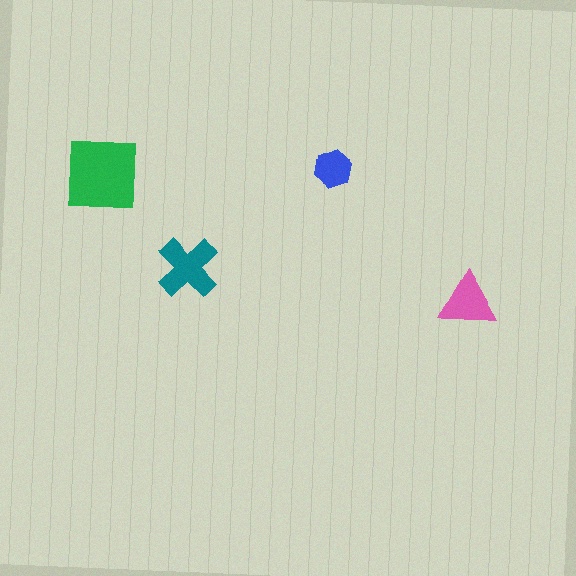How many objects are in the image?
There are 4 objects in the image.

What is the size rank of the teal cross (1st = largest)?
2nd.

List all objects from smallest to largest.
The blue hexagon, the pink triangle, the teal cross, the green square.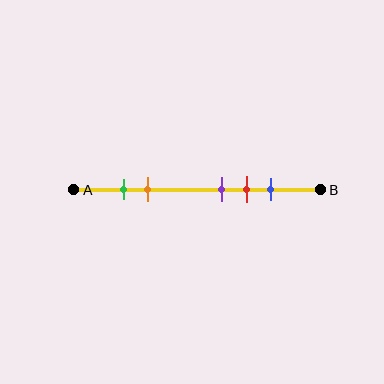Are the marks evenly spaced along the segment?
No, the marks are not evenly spaced.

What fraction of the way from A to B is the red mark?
The red mark is approximately 70% (0.7) of the way from A to B.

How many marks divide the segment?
There are 5 marks dividing the segment.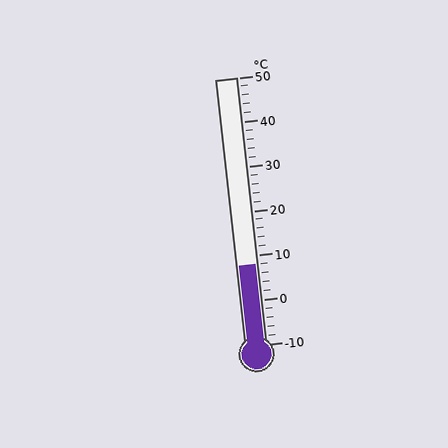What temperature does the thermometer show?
The thermometer shows approximately 8°C.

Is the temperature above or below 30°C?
The temperature is below 30°C.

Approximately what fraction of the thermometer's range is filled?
The thermometer is filled to approximately 30% of its range.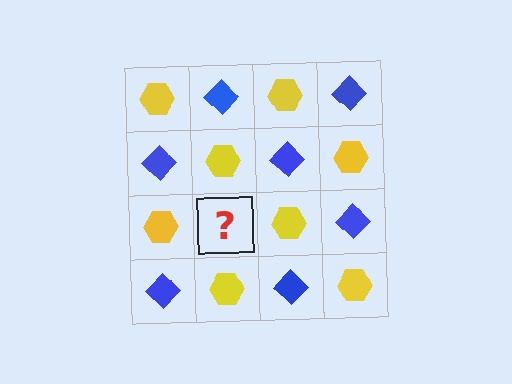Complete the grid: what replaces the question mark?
The question mark should be replaced with a blue diamond.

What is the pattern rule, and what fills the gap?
The rule is that it alternates yellow hexagon and blue diamond in a checkerboard pattern. The gap should be filled with a blue diamond.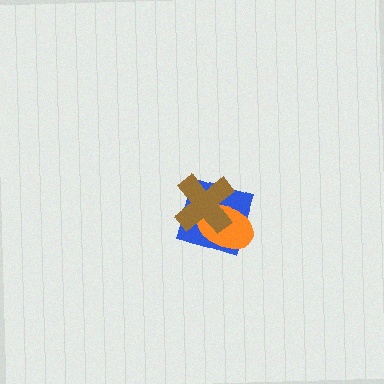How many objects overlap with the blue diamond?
2 objects overlap with the blue diamond.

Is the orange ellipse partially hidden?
Yes, it is partially covered by another shape.